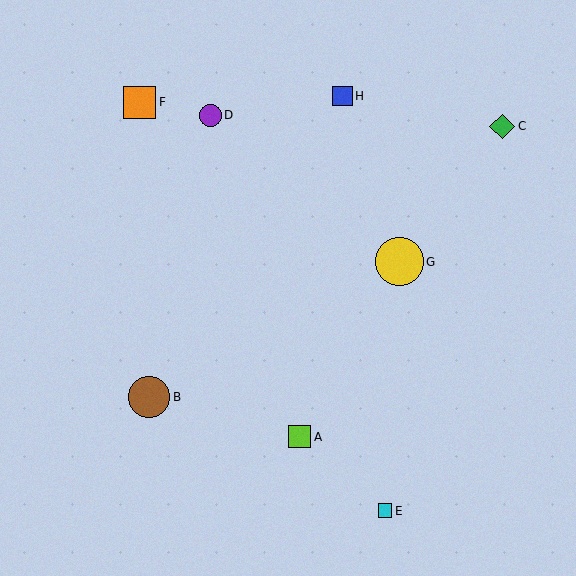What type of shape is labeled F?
Shape F is an orange square.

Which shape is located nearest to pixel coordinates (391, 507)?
The cyan square (labeled E) at (385, 511) is nearest to that location.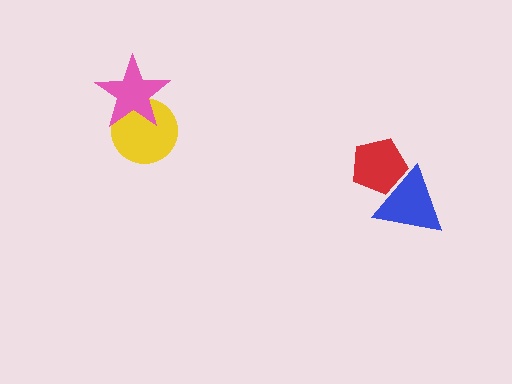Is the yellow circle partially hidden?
Yes, it is partially covered by another shape.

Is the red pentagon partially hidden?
Yes, it is partially covered by another shape.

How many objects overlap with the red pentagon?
1 object overlaps with the red pentagon.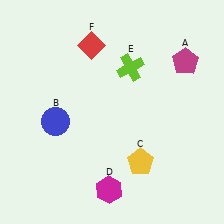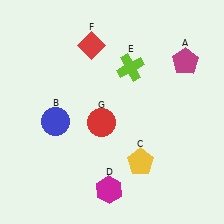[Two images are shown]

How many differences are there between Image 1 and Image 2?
There is 1 difference between the two images.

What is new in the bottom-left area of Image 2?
A red circle (G) was added in the bottom-left area of Image 2.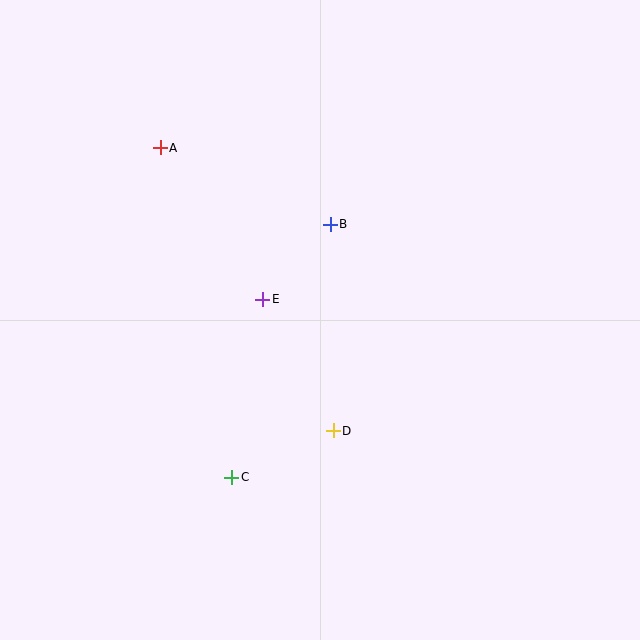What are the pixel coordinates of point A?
Point A is at (160, 148).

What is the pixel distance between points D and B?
The distance between D and B is 206 pixels.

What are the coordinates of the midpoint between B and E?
The midpoint between B and E is at (297, 262).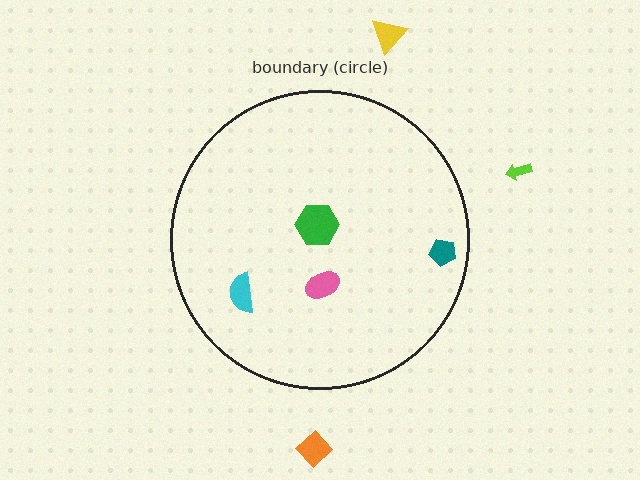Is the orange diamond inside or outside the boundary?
Outside.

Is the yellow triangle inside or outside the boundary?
Outside.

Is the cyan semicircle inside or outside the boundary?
Inside.